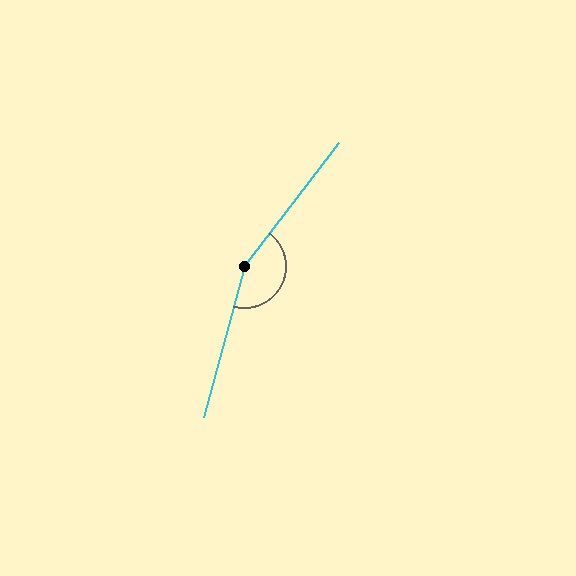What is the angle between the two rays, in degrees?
Approximately 158 degrees.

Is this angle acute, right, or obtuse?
It is obtuse.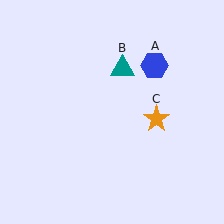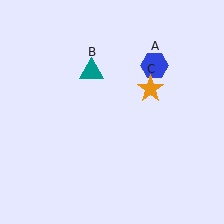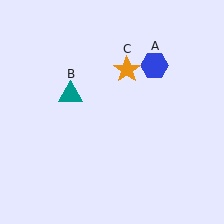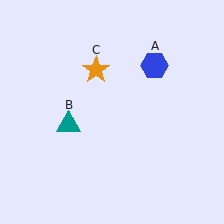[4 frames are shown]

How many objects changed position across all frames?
2 objects changed position: teal triangle (object B), orange star (object C).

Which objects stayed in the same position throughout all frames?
Blue hexagon (object A) remained stationary.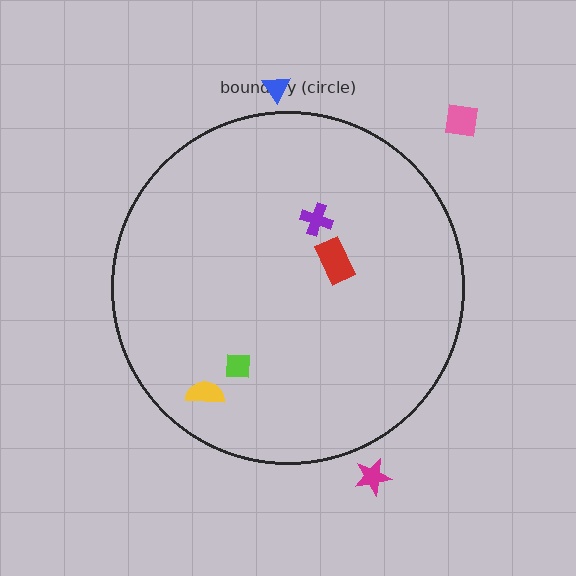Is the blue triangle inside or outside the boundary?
Outside.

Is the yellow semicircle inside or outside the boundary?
Inside.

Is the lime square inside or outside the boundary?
Inside.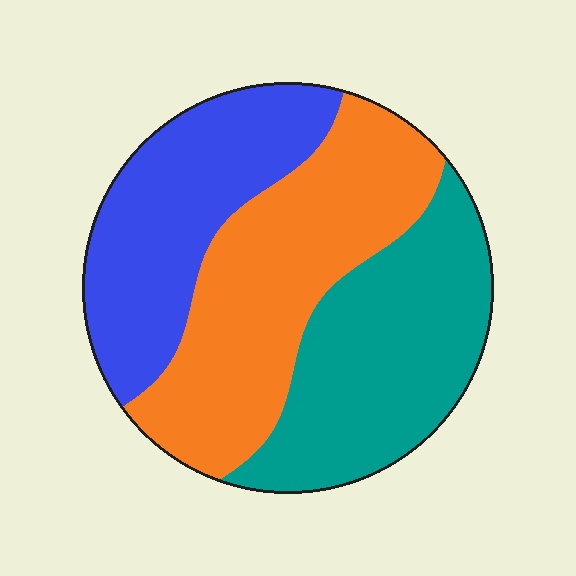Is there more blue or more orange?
Orange.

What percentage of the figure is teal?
Teal covers roughly 35% of the figure.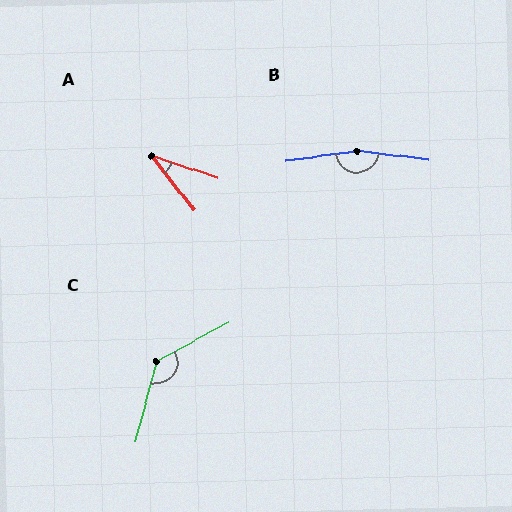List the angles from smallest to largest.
A (34°), C (134°), B (164°).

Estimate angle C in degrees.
Approximately 134 degrees.